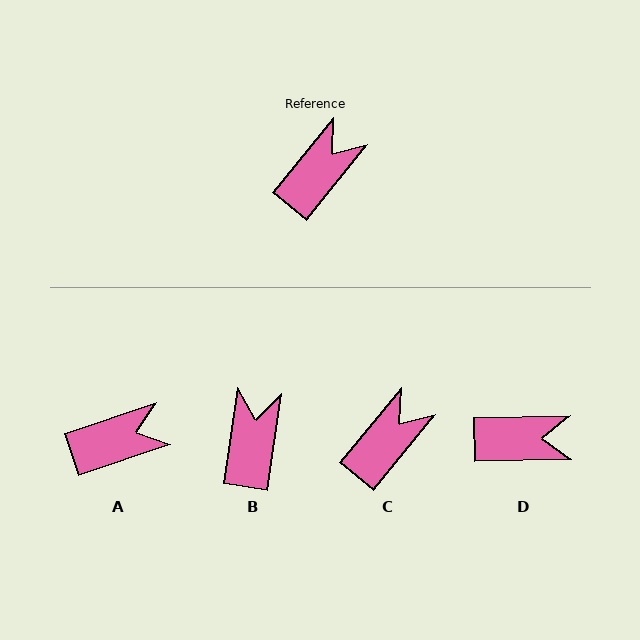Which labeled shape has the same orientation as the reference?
C.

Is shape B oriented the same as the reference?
No, it is off by about 31 degrees.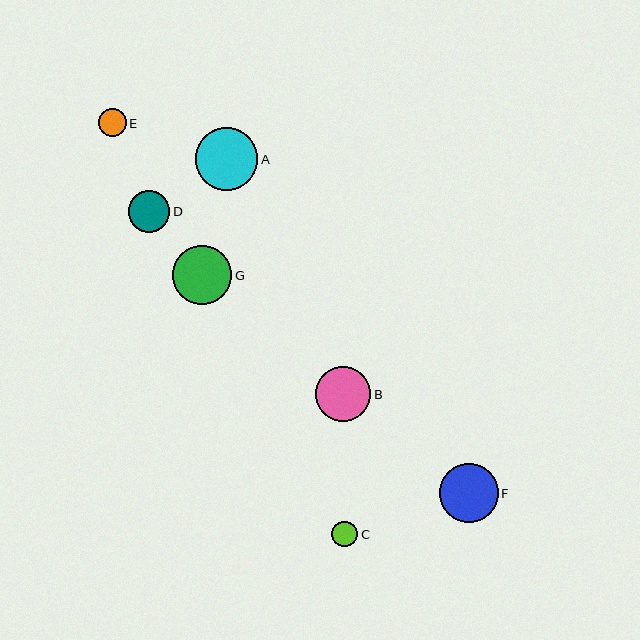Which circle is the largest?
Circle A is the largest with a size of approximately 62 pixels.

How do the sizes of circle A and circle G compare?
Circle A and circle G are approximately the same size.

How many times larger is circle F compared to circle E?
Circle F is approximately 2.1 times the size of circle E.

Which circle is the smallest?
Circle C is the smallest with a size of approximately 26 pixels.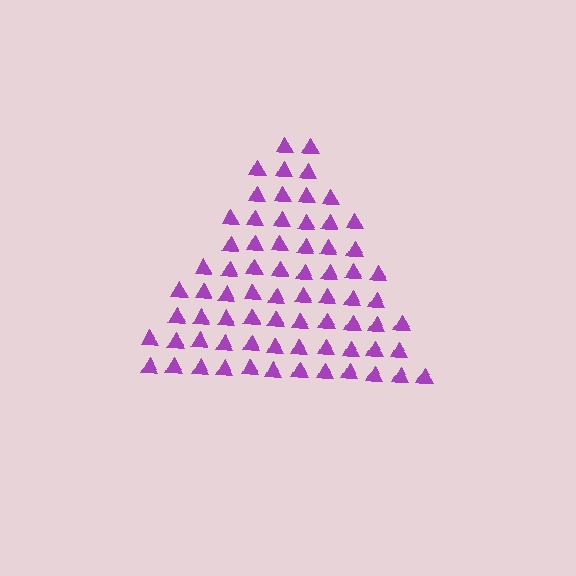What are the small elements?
The small elements are triangles.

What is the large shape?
The large shape is a triangle.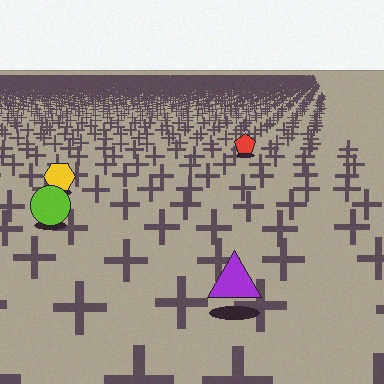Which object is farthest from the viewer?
The red pentagon is farthest from the viewer. It appears smaller and the ground texture around it is denser.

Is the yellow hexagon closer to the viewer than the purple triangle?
No. The purple triangle is closer — you can tell from the texture gradient: the ground texture is coarser near it.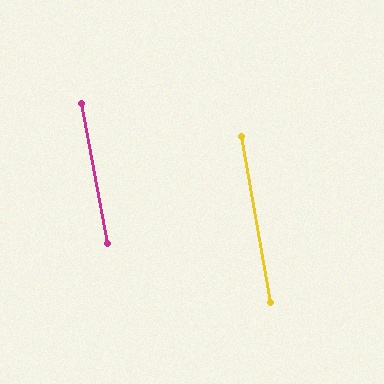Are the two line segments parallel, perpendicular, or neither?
Parallel — their directions differ by only 0.8°.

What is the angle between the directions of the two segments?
Approximately 1 degree.